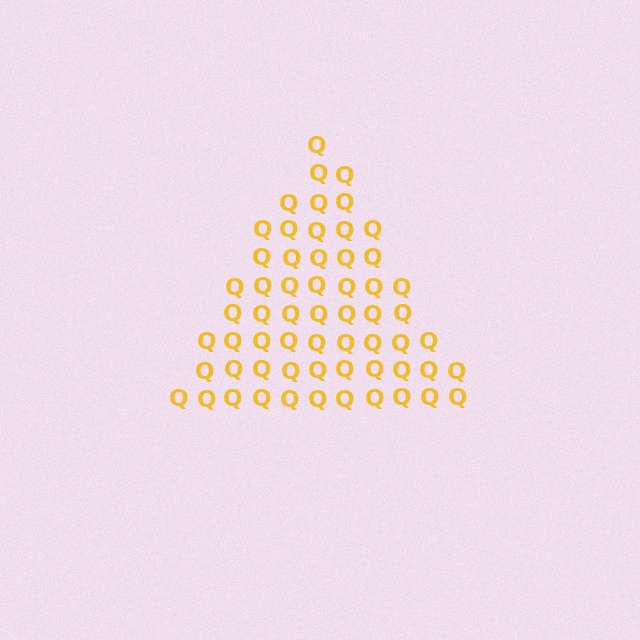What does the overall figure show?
The overall figure shows a triangle.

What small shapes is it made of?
It is made of small letter Q's.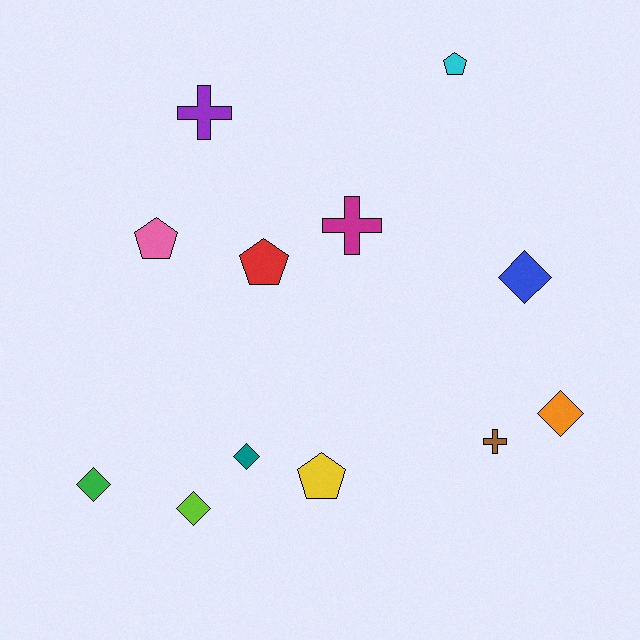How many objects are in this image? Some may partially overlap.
There are 12 objects.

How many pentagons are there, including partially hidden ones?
There are 4 pentagons.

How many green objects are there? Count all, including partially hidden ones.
There is 1 green object.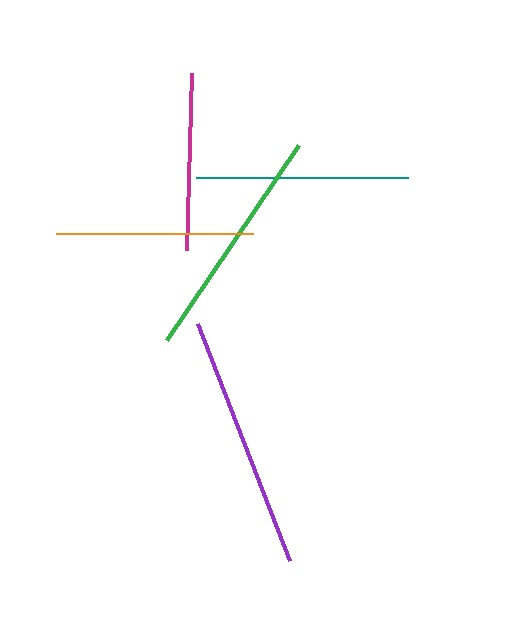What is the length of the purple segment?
The purple segment is approximately 255 pixels long.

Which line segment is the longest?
The purple line is the longest at approximately 255 pixels.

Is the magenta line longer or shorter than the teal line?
The teal line is longer than the magenta line.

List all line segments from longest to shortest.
From longest to shortest: purple, green, teal, orange, magenta.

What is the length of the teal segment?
The teal segment is approximately 212 pixels long.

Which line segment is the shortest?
The magenta line is the shortest at approximately 176 pixels.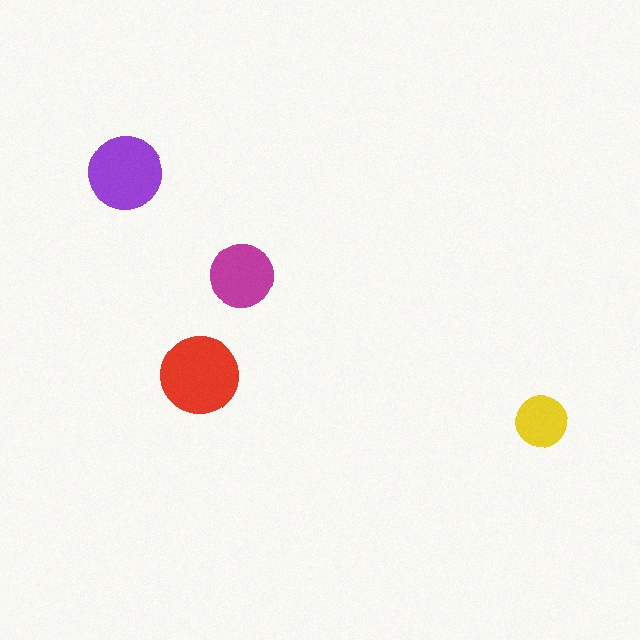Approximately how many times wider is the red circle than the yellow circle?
About 1.5 times wider.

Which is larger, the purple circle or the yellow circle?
The purple one.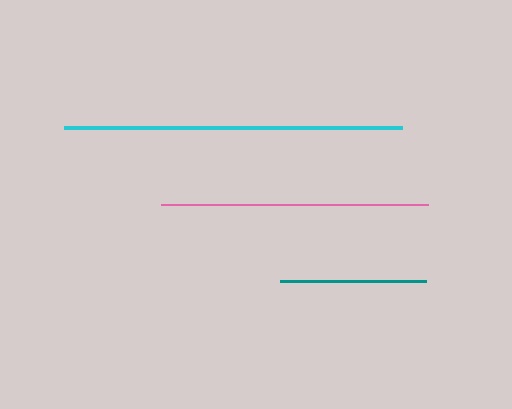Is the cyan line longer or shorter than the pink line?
The cyan line is longer than the pink line.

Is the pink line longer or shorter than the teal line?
The pink line is longer than the teal line.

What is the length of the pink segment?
The pink segment is approximately 266 pixels long.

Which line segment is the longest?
The cyan line is the longest at approximately 337 pixels.